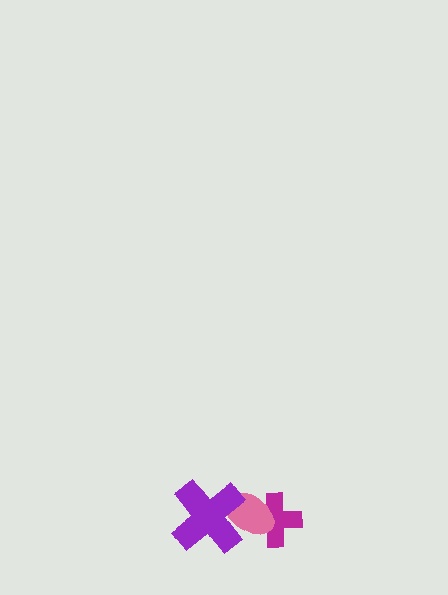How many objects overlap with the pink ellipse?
2 objects overlap with the pink ellipse.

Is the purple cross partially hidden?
No, no other shape covers it.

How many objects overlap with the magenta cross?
1 object overlaps with the magenta cross.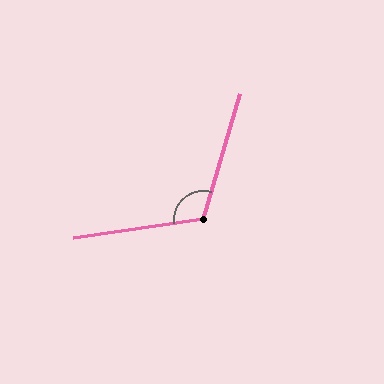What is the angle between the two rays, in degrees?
Approximately 114 degrees.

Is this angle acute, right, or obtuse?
It is obtuse.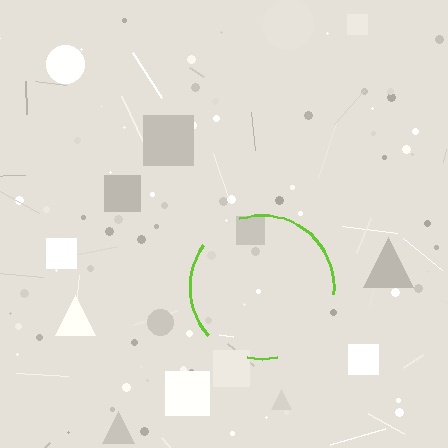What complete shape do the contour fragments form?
The contour fragments form a circle.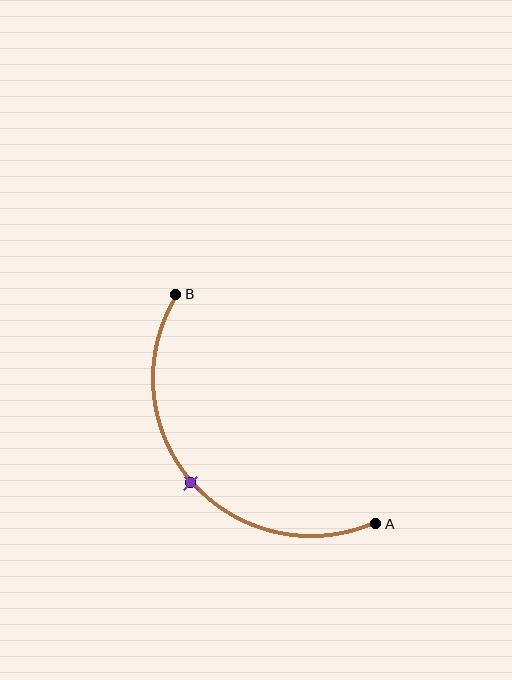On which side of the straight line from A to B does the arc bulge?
The arc bulges below and to the left of the straight line connecting A and B.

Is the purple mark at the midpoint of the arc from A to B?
Yes. The purple mark lies on the arc at equal arc-length from both A and B — it is the arc midpoint.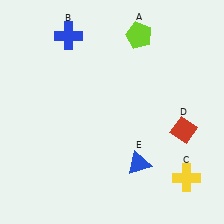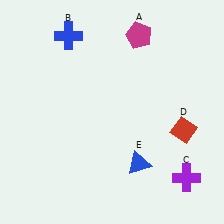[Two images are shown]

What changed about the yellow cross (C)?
In Image 1, C is yellow. In Image 2, it changed to purple.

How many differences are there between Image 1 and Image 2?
There are 2 differences between the two images.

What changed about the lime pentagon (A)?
In Image 1, A is lime. In Image 2, it changed to magenta.